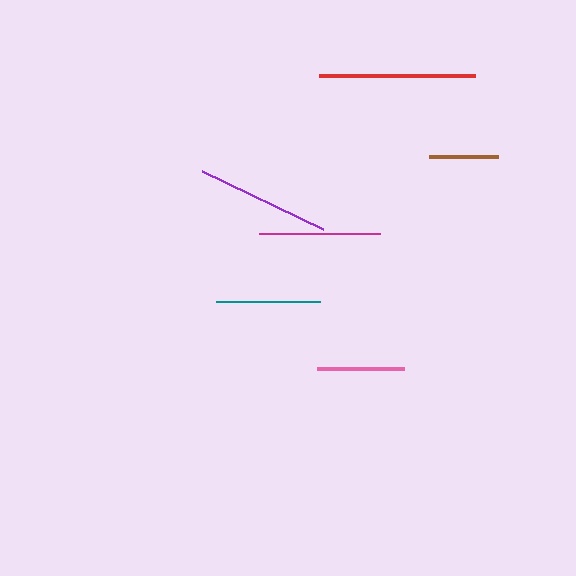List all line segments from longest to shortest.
From longest to shortest: red, purple, magenta, teal, pink, brown.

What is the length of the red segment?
The red segment is approximately 156 pixels long.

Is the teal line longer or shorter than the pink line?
The teal line is longer than the pink line.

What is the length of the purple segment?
The purple segment is approximately 135 pixels long.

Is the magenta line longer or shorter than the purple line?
The purple line is longer than the magenta line.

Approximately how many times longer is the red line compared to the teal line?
The red line is approximately 1.5 times the length of the teal line.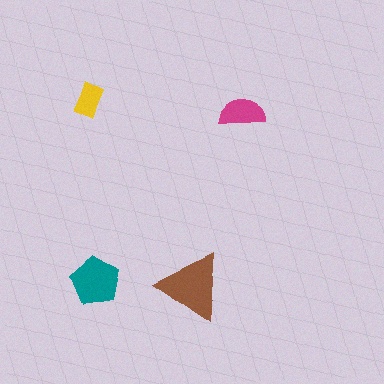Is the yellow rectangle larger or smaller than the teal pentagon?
Smaller.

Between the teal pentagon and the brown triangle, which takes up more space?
The brown triangle.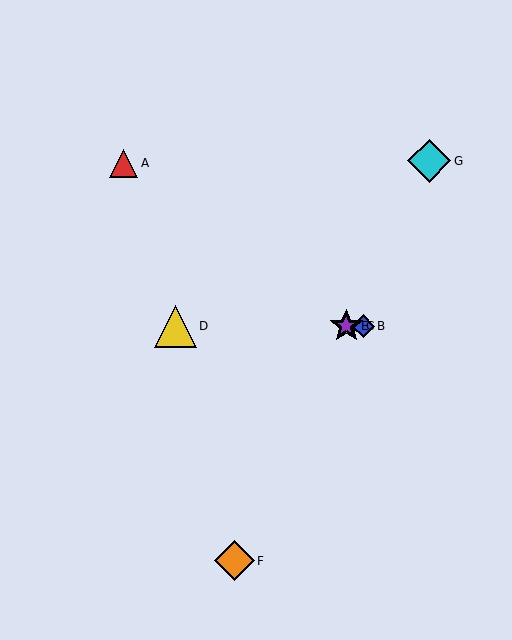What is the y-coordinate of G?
Object G is at y≈161.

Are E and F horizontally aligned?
No, E is at y≈326 and F is at y≈561.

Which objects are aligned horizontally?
Objects B, C, D, E are aligned horizontally.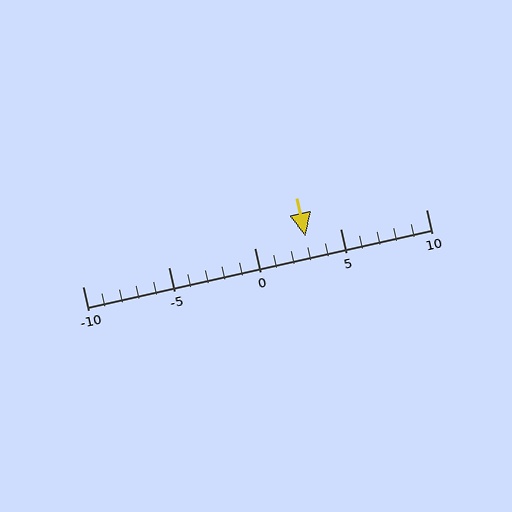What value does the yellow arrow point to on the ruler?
The yellow arrow points to approximately 3.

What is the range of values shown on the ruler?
The ruler shows values from -10 to 10.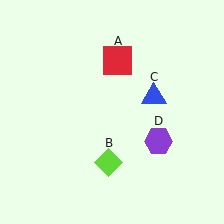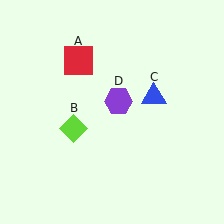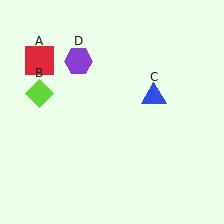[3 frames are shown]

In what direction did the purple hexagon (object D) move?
The purple hexagon (object D) moved up and to the left.